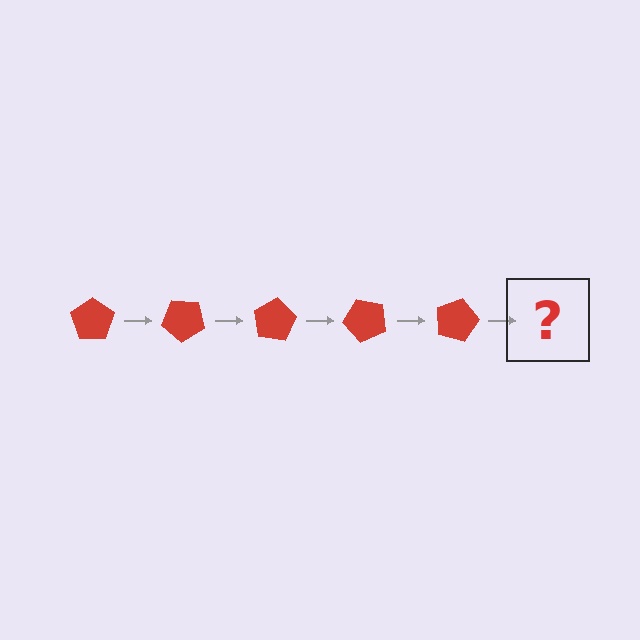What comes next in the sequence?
The next element should be a red pentagon rotated 200 degrees.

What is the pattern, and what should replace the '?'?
The pattern is that the pentagon rotates 40 degrees each step. The '?' should be a red pentagon rotated 200 degrees.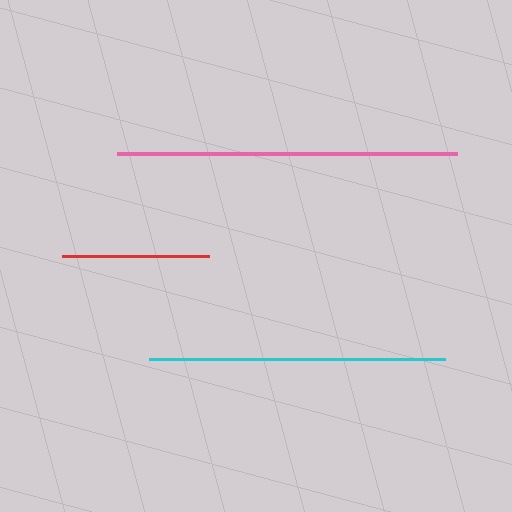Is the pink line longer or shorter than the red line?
The pink line is longer than the red line.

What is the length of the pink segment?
The pink segment is approximately 340 pixels long.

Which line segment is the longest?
The pink line is the longest at approximately 340 pixels.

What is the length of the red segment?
The red segment is approximately 147 pixels long.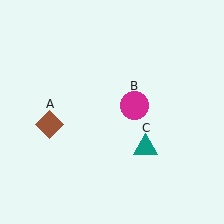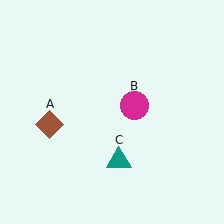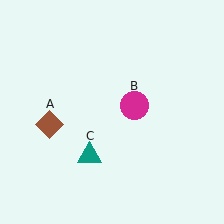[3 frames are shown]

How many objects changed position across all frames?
1 object changed position: teal triangle (object C).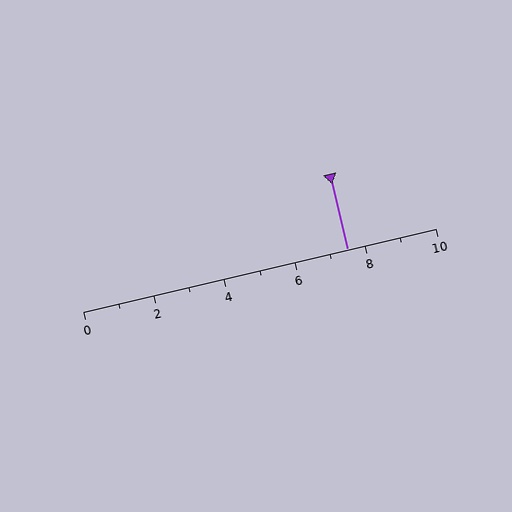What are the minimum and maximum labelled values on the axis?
The axis runs from 0 to 10.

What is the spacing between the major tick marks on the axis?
The major ticks are spaced 2 apart.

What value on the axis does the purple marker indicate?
The marker indicates approximately 7.5.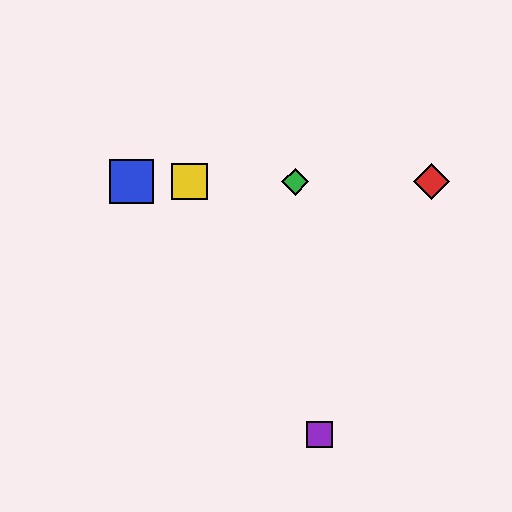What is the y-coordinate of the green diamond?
The green diamond is at y≈182.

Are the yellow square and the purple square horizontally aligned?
No, the yellow square is at y≈182 and the purple square is at y≈434.